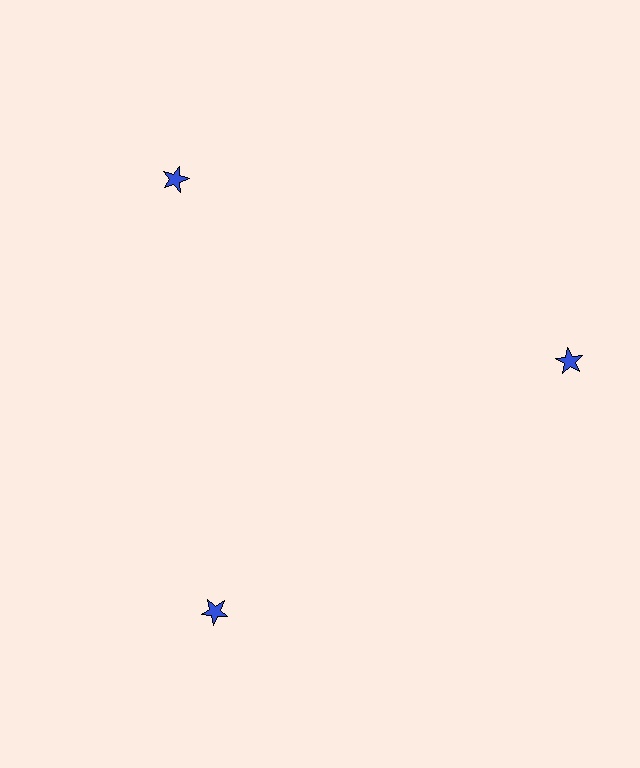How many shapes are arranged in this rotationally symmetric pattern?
There are 3 shapes, arranged in 3 groups of 1.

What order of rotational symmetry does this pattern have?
This pattern has 3-fold rotational symmetry.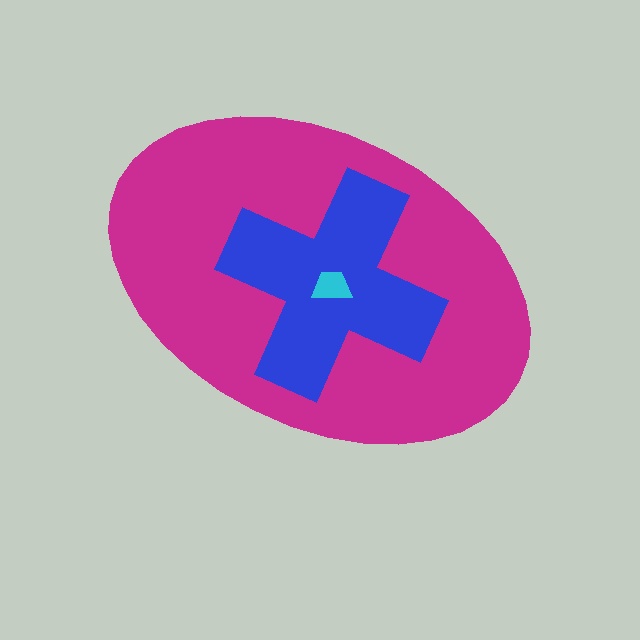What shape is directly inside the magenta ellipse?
The blue cross.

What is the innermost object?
The cyan trapezoid.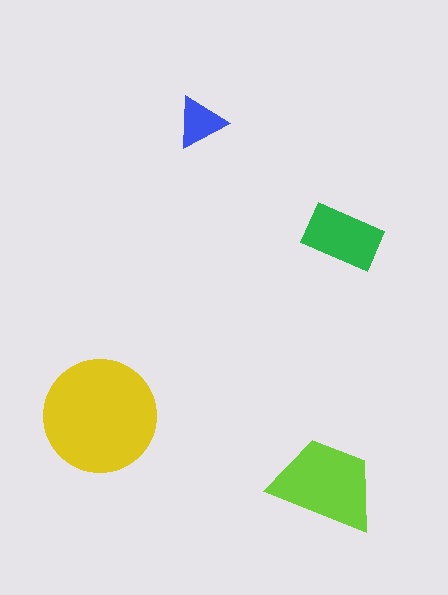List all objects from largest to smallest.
The yellow circle, the lime trapezoid, the green rectangle, the blue triangle.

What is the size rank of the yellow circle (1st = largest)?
1st.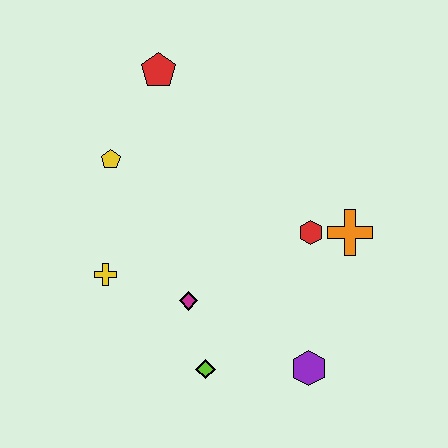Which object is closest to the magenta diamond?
The lime diamond is closest to the magenta diamond.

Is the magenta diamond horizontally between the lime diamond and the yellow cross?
Yes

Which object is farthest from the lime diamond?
The red pentagon is farthest from the lime diamond.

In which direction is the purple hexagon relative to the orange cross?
The purple hexagon is below the orange cross.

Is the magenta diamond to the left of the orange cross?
Yes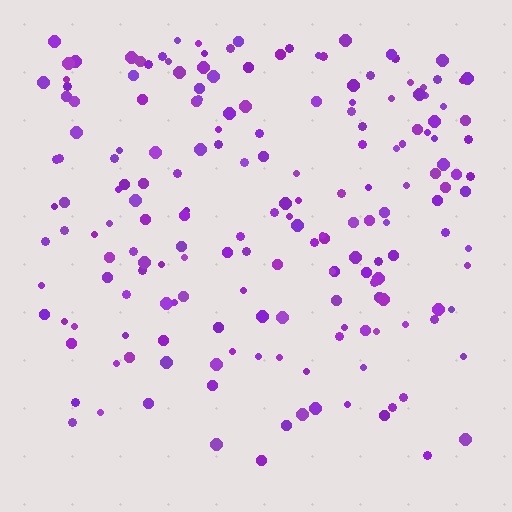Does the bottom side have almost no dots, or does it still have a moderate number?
Still a moderate number, just noticeably fewer than the top.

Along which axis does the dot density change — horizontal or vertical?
Vertical.